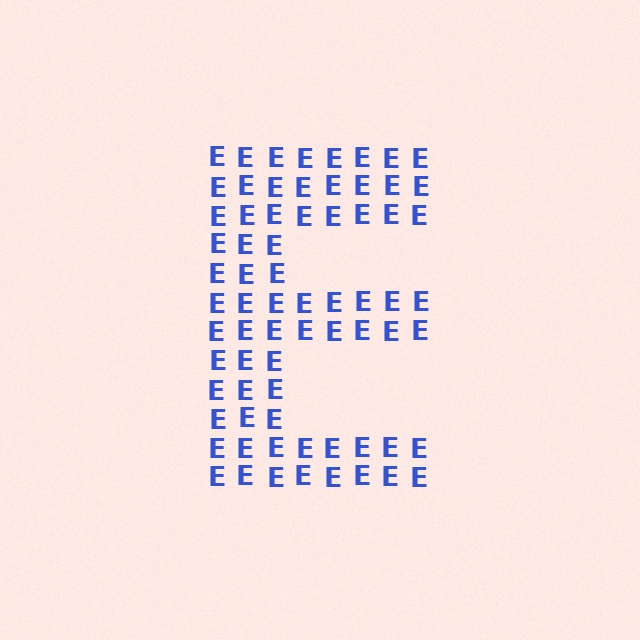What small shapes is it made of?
It is made of small letter E's.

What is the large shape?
The large shape is the letter E.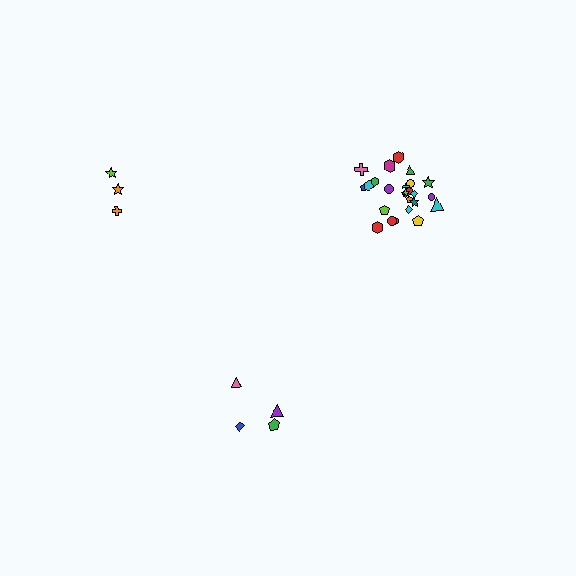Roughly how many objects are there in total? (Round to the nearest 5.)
Roughly 30 objects in total.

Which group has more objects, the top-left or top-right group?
The top-right group.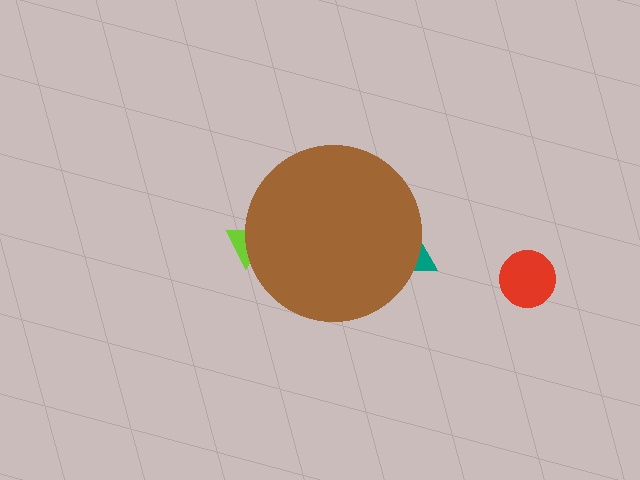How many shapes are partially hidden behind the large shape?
2 shapes are partially hidden.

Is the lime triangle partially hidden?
Yes, the lime triangle is partially hidden behind the brown circle.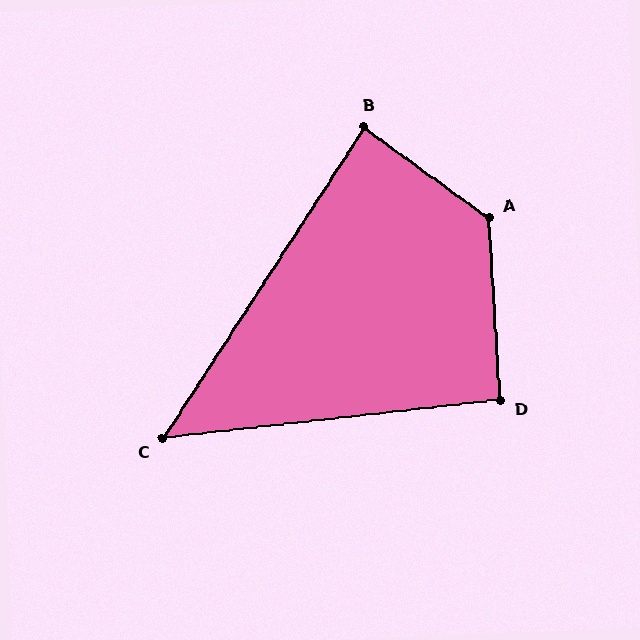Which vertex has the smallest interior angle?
C, at approximately 51 degrees.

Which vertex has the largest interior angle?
A, at approximately 129 degrees.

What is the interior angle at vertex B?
Approximately 87 degrees (approximately right).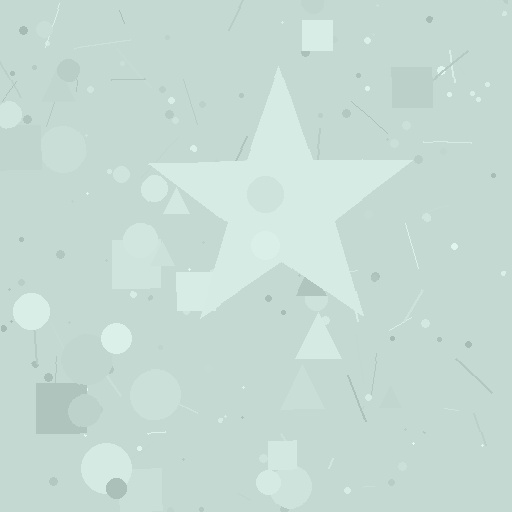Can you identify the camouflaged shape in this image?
The camouflaged shape is a star.